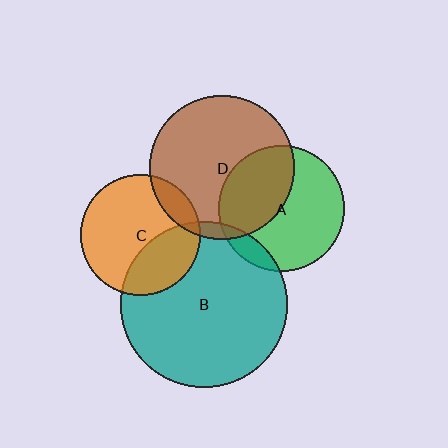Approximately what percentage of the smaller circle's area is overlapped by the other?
Approximately 40%.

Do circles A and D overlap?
Yes.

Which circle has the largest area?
Circle B (teal).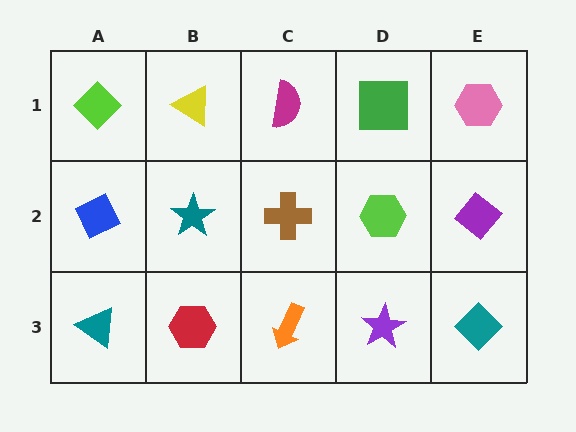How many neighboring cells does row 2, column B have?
4.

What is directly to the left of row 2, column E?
A lime hexagon.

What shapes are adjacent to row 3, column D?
A lime hexagon (row 2, column D), an orange arrow (row 3, column C), a teal diamond (row 3, column E).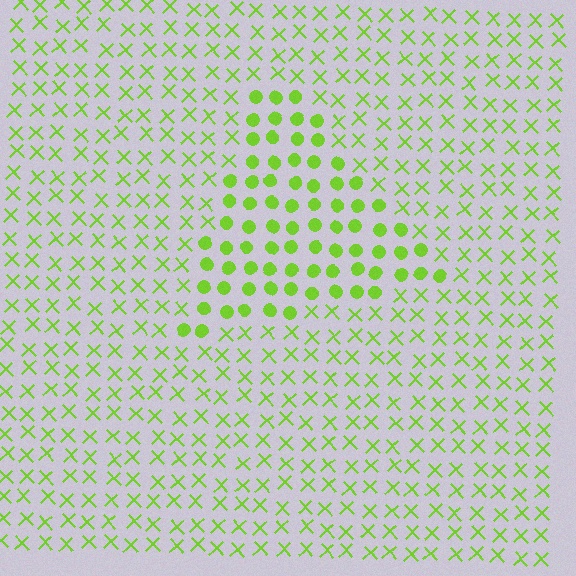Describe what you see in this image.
The image is filled with small lime elements arranged in a uniform grid. A triangle-shaped region contains circles, while the surrounding area contains X marks. The boundary is defined purely by the change in element shape.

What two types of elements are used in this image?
The image uses circles inside the triangle region and X marks outside it.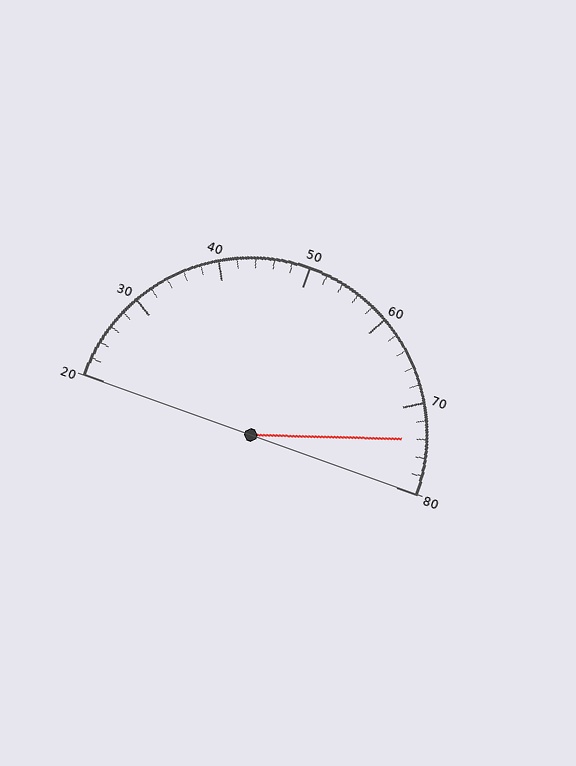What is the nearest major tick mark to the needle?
The nearest major tick mark is 70.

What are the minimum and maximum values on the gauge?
The gauge ranges from 20 to 80.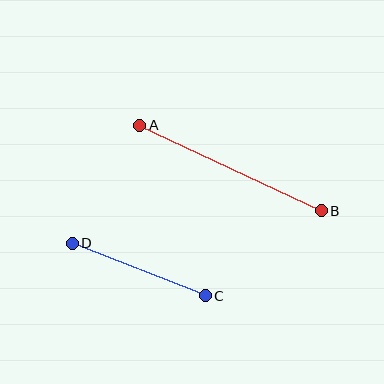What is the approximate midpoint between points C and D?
The midpoint is at approximately (139, 269) pixels.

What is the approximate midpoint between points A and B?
The midpoint is at approximately (231, 168) pixels.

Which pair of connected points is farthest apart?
Points A and B are farthest apart.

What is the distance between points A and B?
The distance is approximately 201 pixels.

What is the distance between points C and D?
The distance is approximately 143 pixels.